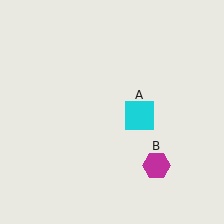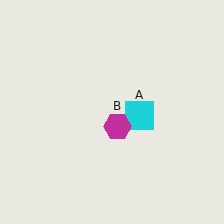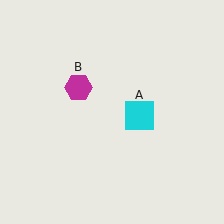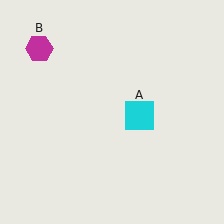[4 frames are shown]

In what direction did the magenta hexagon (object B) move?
The magenta hexagon (object B) moved up and to the left.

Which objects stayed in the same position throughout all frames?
Cyan square (object A) remained stationary.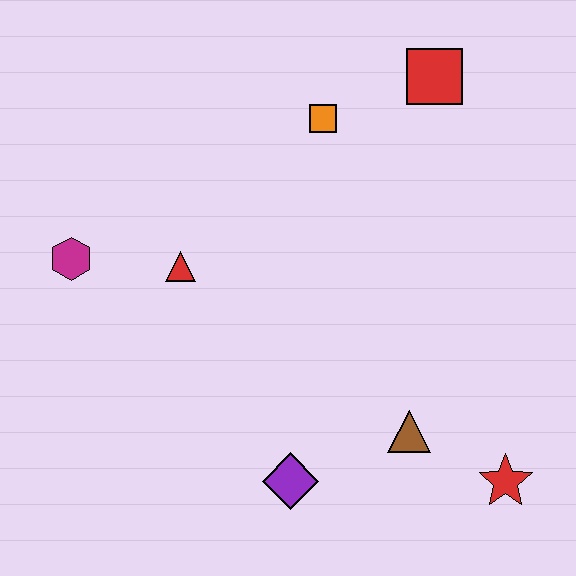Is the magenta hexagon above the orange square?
No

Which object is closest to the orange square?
The red square is closest to the orange square.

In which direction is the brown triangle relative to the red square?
The brown triangle is below the red square.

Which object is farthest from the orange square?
The red star is farthest from the orange square.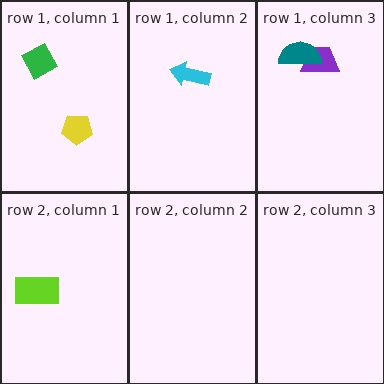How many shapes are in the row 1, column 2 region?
1.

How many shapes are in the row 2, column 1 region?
1.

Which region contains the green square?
The row 1, column 1 region.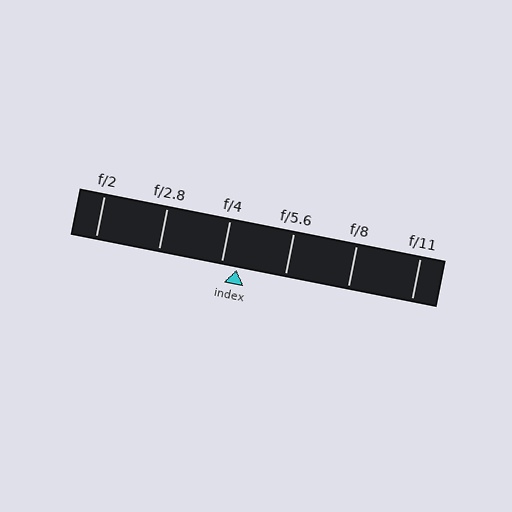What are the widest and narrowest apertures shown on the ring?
The widest aperture shown is f/2 and the narrowest is f/11.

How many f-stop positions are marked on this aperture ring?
There are 6 f-stop positions marked.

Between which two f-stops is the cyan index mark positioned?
The index mark is between f/4 and f/5.6.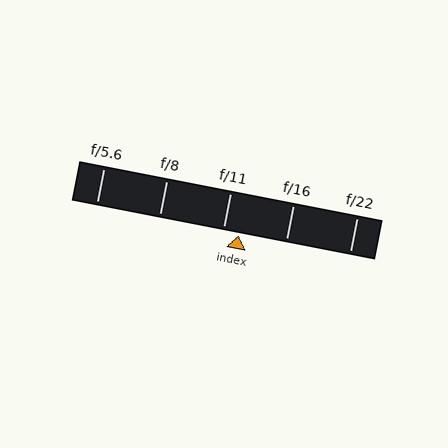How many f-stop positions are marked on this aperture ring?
There are 5 f-stop positions marked.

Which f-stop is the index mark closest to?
The index mark is closest to f/11.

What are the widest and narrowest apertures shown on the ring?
The widest aperture shown is f/5.6 and the narrowest is f/22.